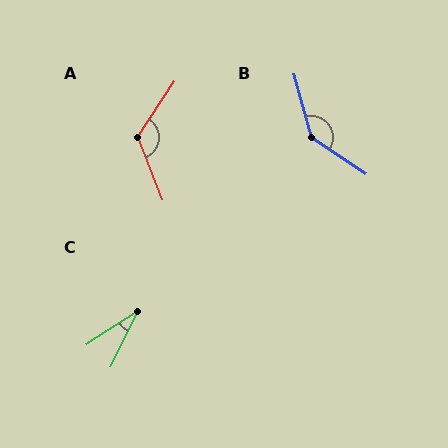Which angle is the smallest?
C, at approximately 30 degrees.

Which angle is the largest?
B, at approximately 139 degrees.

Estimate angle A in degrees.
Approximately 125 degrees.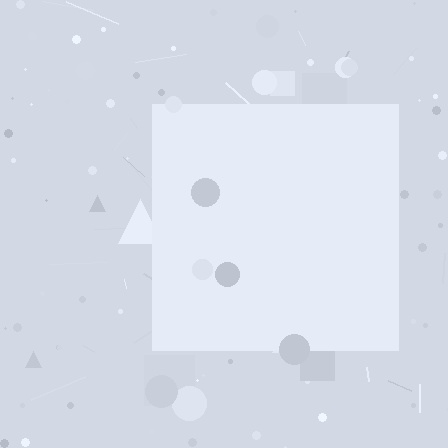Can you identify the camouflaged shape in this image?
The camouflaged shape is a square.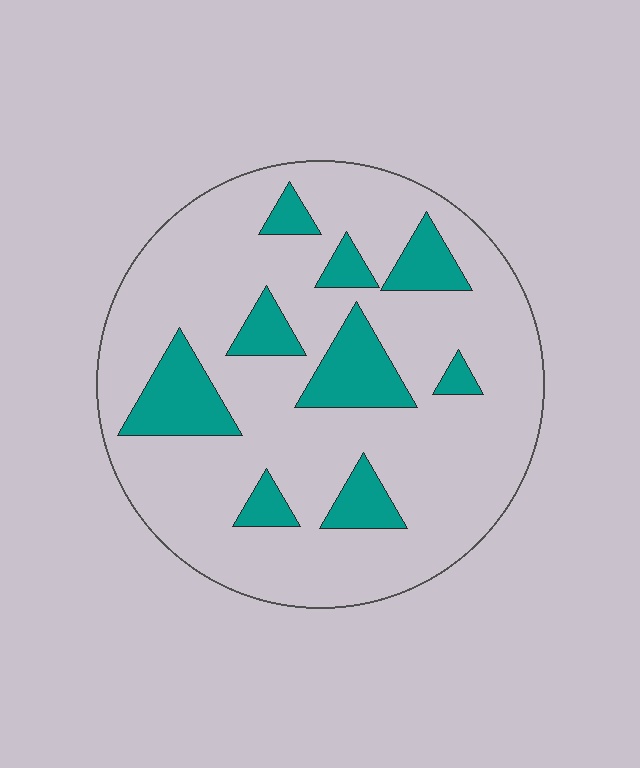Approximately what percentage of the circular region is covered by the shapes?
Approximately 20%.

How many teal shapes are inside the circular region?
9.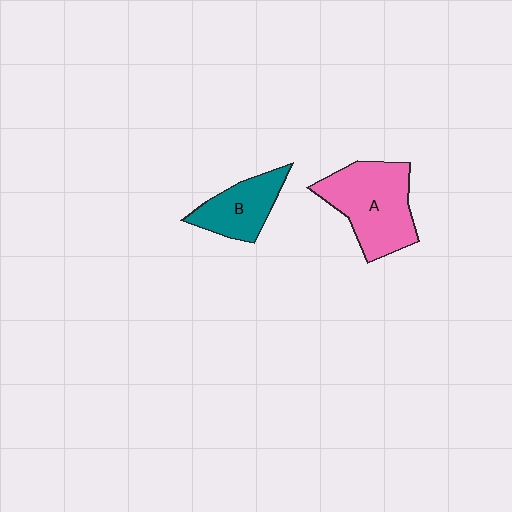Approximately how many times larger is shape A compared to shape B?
Approximately 1.6 times.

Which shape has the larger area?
Shape A (pink).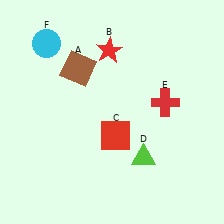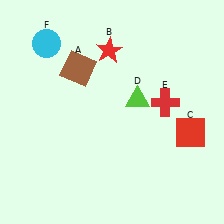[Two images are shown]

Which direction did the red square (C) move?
The red square (C) moved right.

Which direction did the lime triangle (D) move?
The lime triangle (D) moved up.